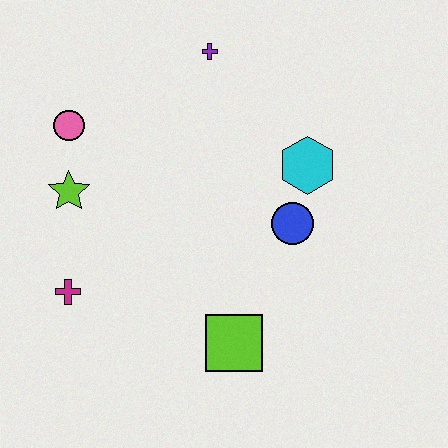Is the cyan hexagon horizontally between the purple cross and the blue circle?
No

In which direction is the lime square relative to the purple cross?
The lime square is below the purple cross.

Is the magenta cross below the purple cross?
Yes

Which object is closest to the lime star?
The pink circle is closest to the lime star.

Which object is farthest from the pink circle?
The lime square is farthest from the pink circle.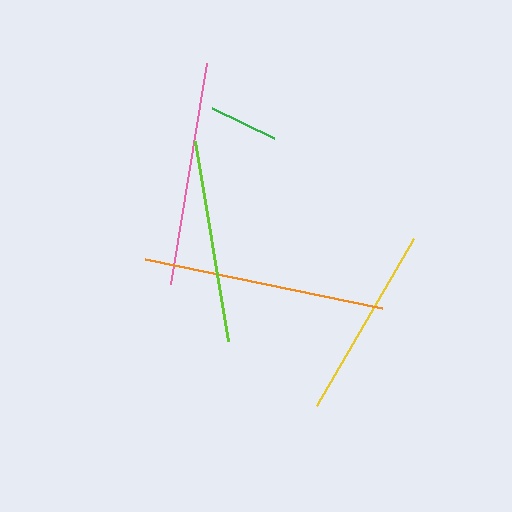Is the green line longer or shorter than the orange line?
The orange line is longer than the green line.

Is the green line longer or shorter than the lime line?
The lime line is longer than the green line.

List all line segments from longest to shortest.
From longest to shortest: orange, pink, lime, yellow, green.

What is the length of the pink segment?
The pink segment is approximately 224 pixels long.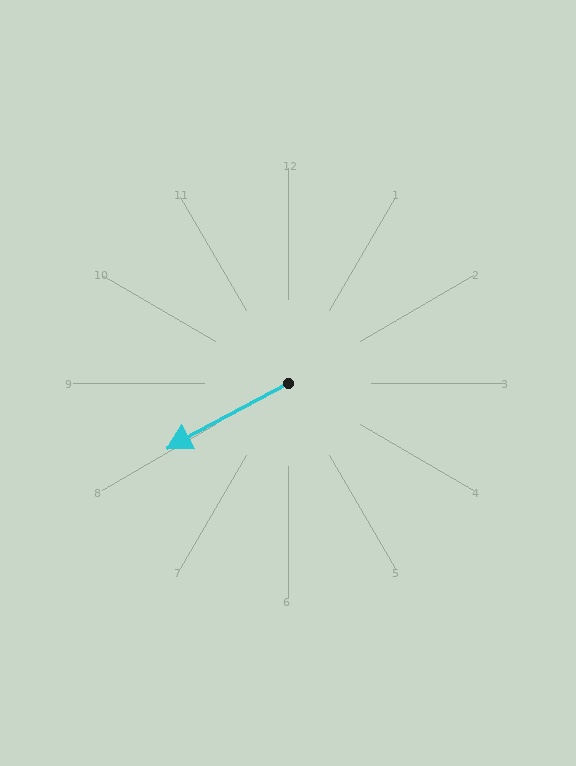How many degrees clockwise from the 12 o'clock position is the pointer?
Approximately 242 degrees.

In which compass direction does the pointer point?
Southwest.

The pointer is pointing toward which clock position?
Roughly 8 o'clock.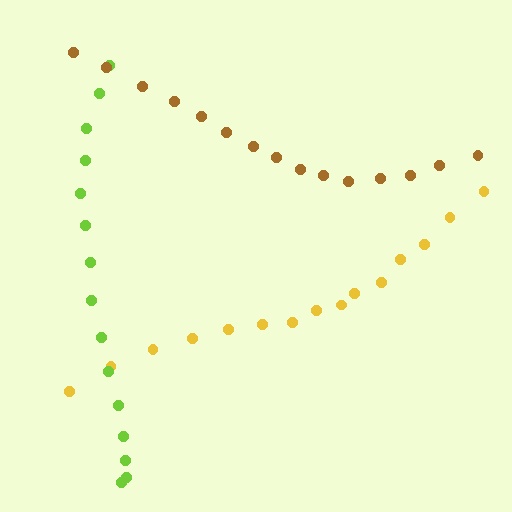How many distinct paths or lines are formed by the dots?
There are 3 distinct paths.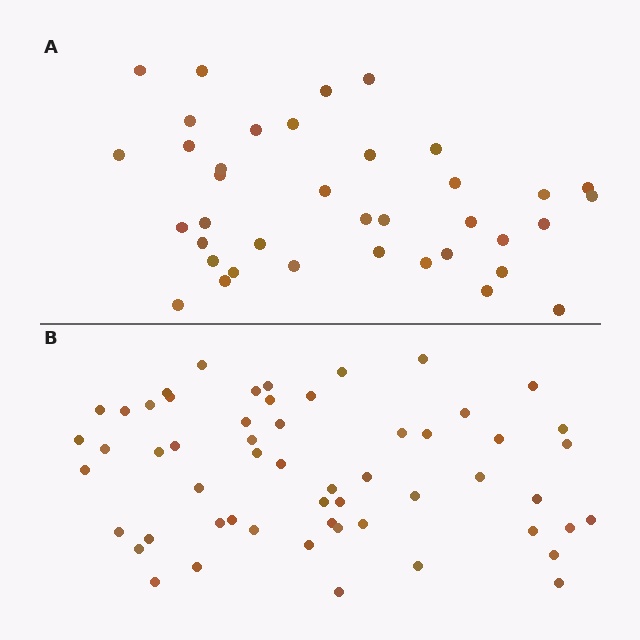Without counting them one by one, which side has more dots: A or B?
Region B (the bottom region) has more dots.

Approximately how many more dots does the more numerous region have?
Region B has approximately 20 more dots than region A.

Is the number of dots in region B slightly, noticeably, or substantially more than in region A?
Region B has substantially more. The ratio is roughly 1.5 to 1.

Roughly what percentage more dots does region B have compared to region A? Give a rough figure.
About 45% more.